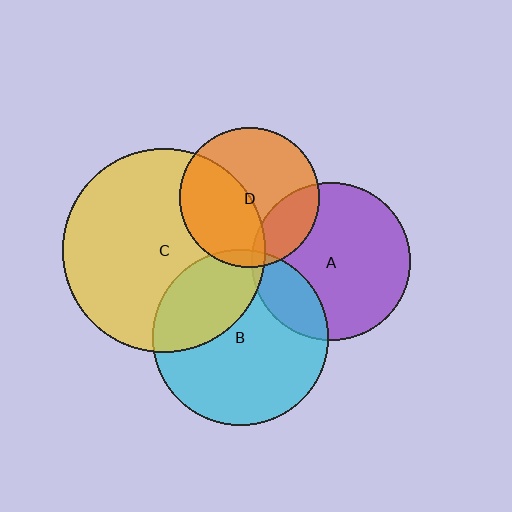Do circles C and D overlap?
Yes.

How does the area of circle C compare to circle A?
Approximately 1.6 times.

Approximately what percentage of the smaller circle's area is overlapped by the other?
Approximately 45%.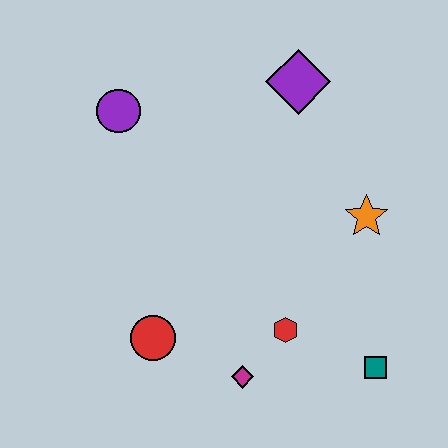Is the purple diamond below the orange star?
No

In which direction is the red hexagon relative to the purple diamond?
The red hexagon is below the purple diamond.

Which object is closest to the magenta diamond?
The red hexagon is closest to the magenta diamond.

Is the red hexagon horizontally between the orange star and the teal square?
No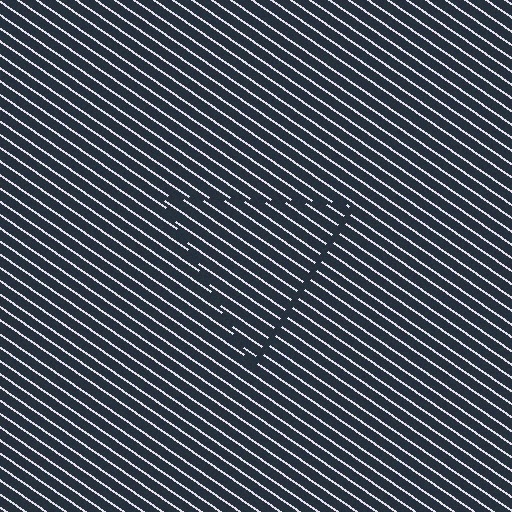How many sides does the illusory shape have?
3 sides — the line-ends trace a triangle.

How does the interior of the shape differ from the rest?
The interior of the shape contains the same grating, shifted by half a period — the contour is defined by the phase discontinuity where line-ends from the inner and outer gratings abut.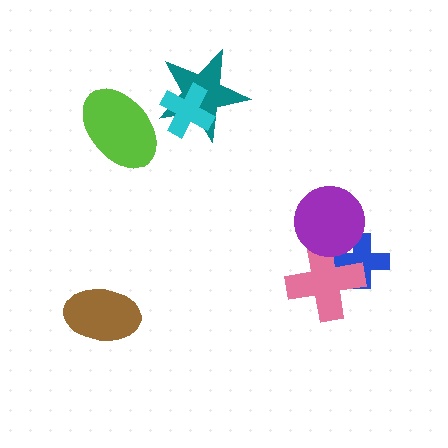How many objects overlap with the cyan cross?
1 object overlaps with the cyan cross.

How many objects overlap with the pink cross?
2 objects overlap with the pink cross.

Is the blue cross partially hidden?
Yes, it is partially covered by another shape.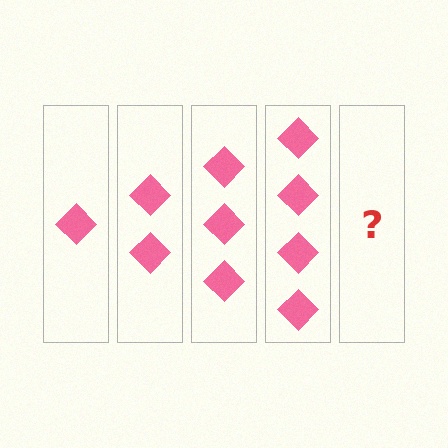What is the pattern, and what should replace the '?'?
The pattern is that each step adds one more diamond. The '?' should be 5 diamonds.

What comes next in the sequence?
The next element should be 5 diamonds.